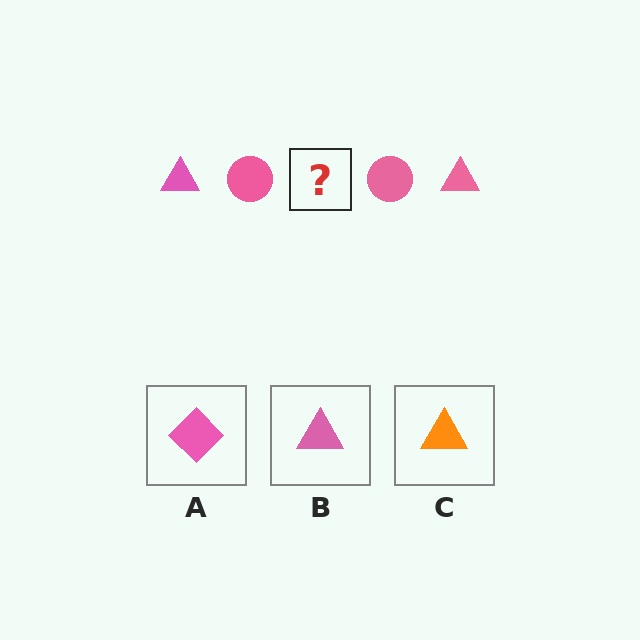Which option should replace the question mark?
Option B.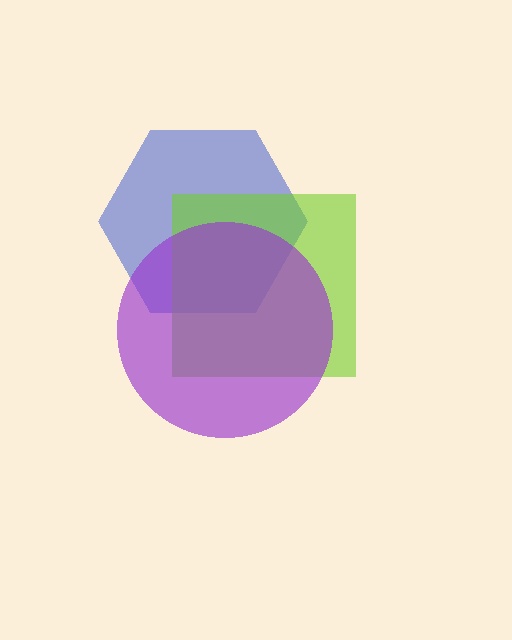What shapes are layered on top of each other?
The layered shapes are: a blue hexagon, a lime square, a purple circle.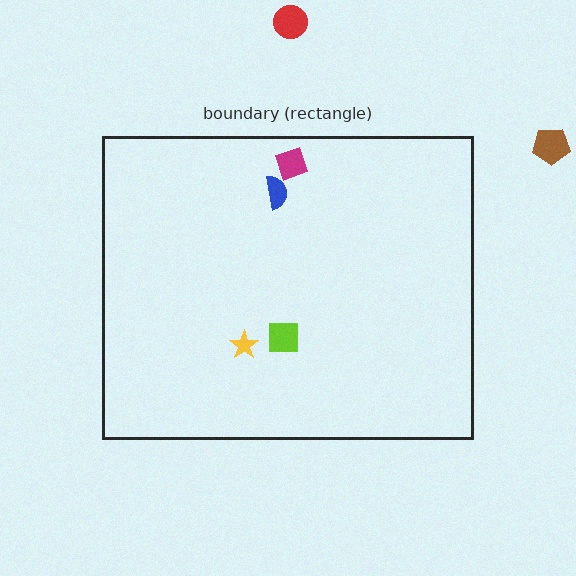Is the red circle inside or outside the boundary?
Outside.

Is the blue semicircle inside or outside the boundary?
Inside.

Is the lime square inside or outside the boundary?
Inside.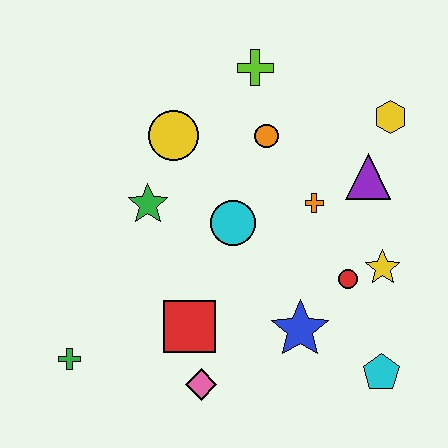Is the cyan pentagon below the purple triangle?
Yes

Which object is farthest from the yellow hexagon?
The green cross is farthest from the yellow hexagon.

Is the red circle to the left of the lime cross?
No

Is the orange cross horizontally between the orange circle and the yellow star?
Yes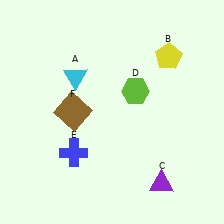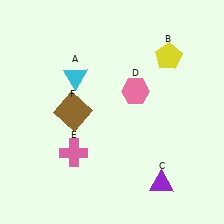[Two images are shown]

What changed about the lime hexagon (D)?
In Image 1, D is lime. In Image 2, it changed to pink.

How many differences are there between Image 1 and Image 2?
There are 2 differences between the two images.